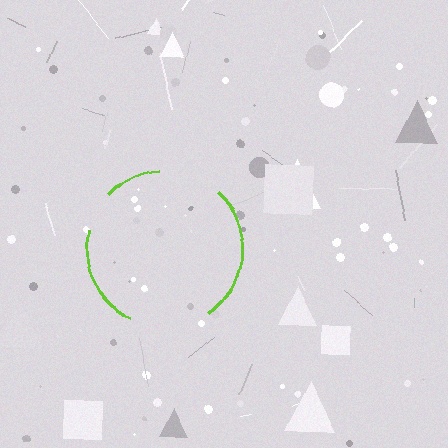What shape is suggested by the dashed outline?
The dashed outline suggests a circle.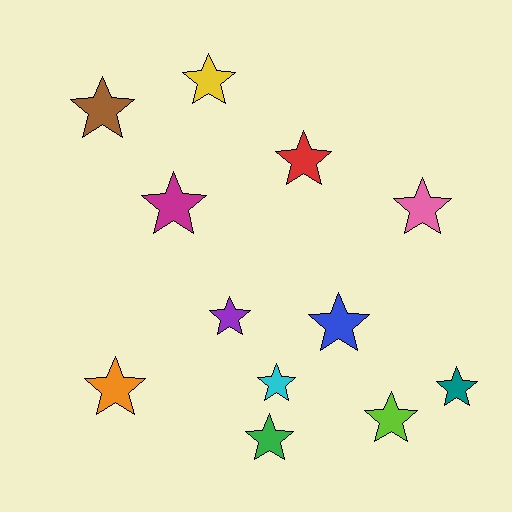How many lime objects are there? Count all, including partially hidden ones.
There is 1 lime object.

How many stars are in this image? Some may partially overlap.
There are 12 stars.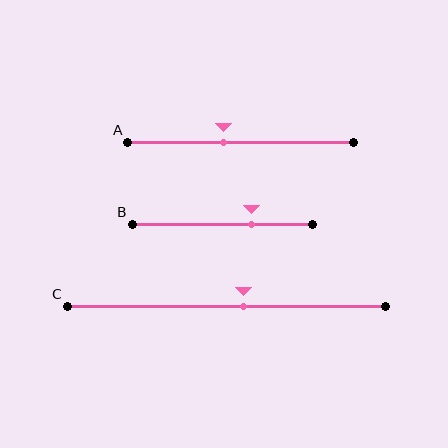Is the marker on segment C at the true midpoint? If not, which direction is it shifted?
No, the marker on segment C is shifted to the right by about 5% of the segment length.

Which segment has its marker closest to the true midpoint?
Segment C has its marker closest to the true midpoint.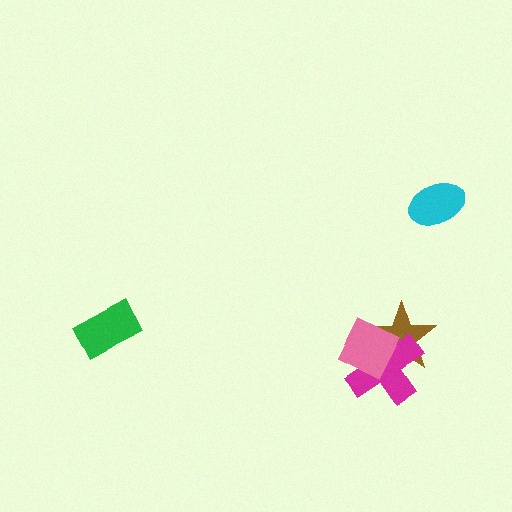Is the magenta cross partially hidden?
Yes, it is partially covered by another shape.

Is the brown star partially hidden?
Yes, it is partially covered by another shape.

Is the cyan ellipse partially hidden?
No, no other shape covers it.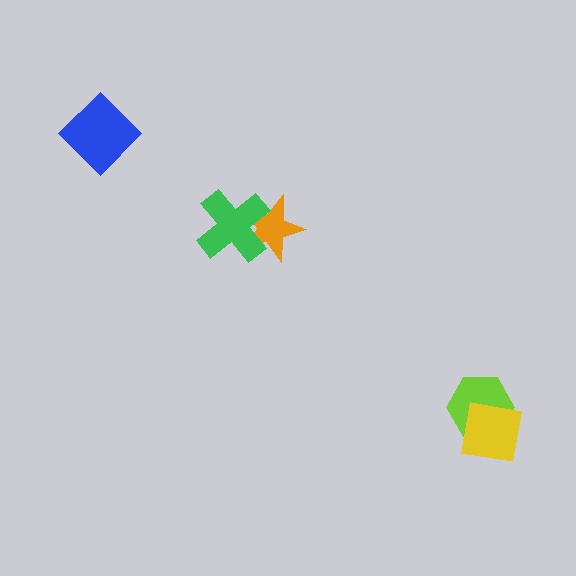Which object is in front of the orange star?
The green cross is in front of the orange star.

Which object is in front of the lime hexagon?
The yellow square is in front of the lime hexagon.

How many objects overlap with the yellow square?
1 object overlaps with the yellow square.